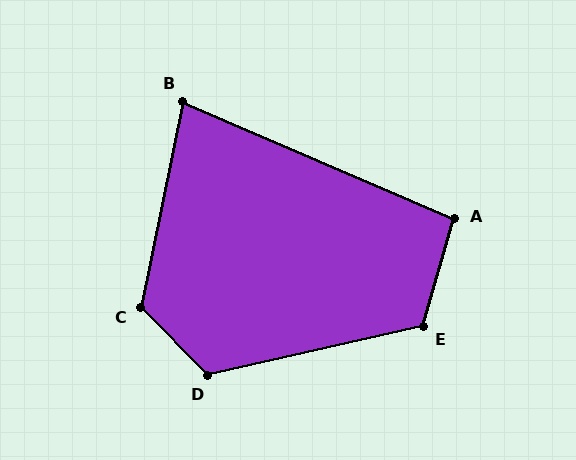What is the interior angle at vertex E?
Approximately 119 degrees (obtuse).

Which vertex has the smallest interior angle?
B, at approximately 78 degrees.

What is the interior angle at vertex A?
Approximately 98 degrees (obtuse).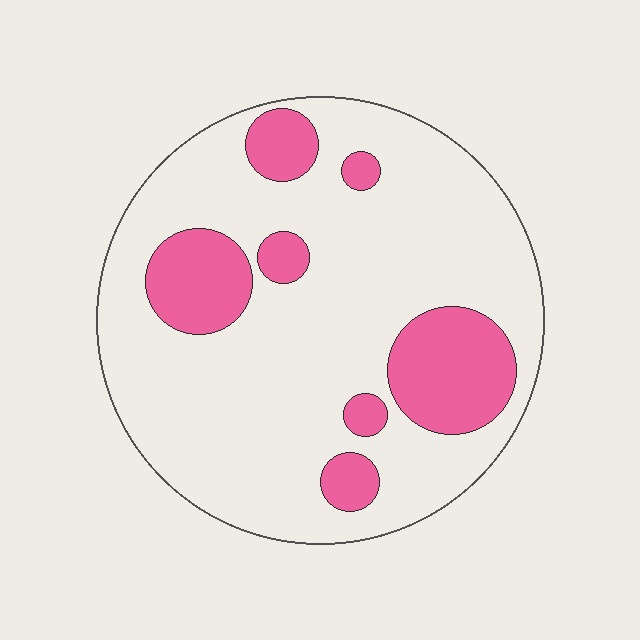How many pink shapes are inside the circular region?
7.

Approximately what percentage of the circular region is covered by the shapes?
Approximately 20%.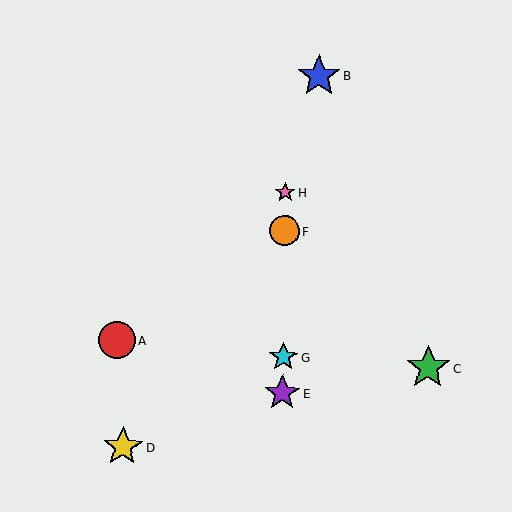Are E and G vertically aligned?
Yes, both are at x≈283.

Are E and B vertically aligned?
No, E is at x≈283 and B is at x≈319.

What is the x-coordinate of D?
Object D is at x≈123.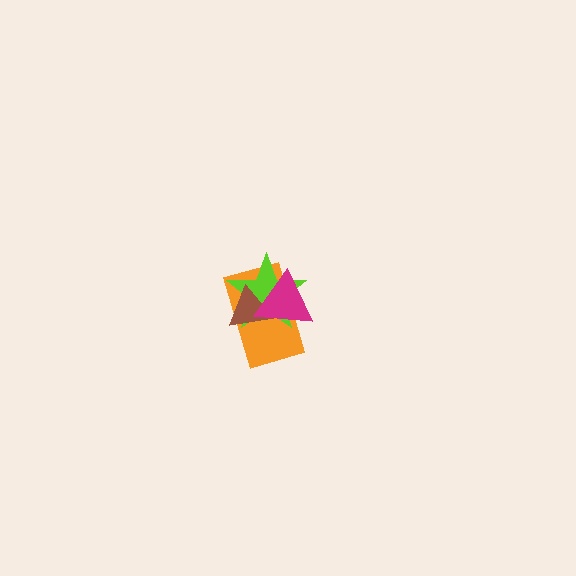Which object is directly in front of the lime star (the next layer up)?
The brown triangle is directly in front of the lime star.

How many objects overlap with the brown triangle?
3 objects overlap with the brown triangle.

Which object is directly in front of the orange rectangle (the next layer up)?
The lime star is directly in front of the orange rectangle.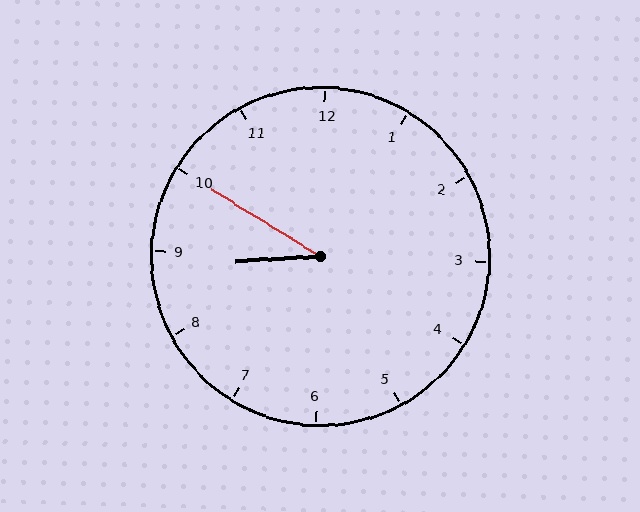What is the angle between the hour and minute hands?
Approximately 35 degrees.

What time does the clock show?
8:50.